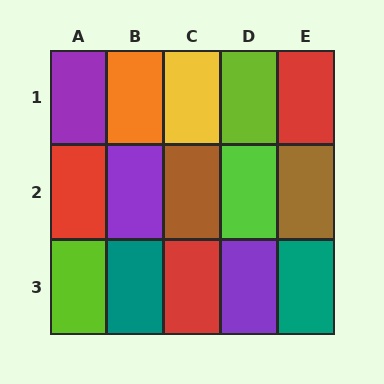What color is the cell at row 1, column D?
Lime.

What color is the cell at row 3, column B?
Teal.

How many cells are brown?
2 cells are brown.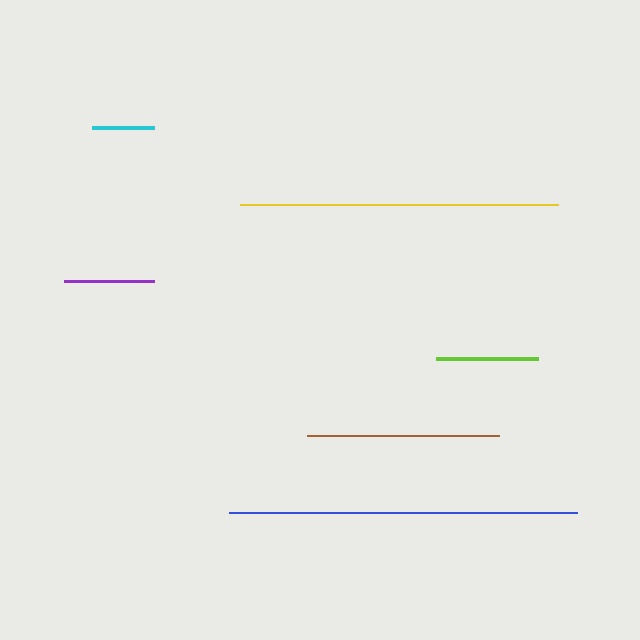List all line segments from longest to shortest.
From longest to shortest: blue, yellow, brown, lime, purple, cyan.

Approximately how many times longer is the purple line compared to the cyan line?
The purple line is approximately 1.5 times the length of the cyan line.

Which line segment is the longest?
The blue line is the longest at approximately 348 pixels.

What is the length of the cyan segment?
The cyan segment is approximately 61 pixels long.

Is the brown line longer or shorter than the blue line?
The blue line is longer than the brown line.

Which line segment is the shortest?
The cyan line is the shortest at approximately 61 pixels.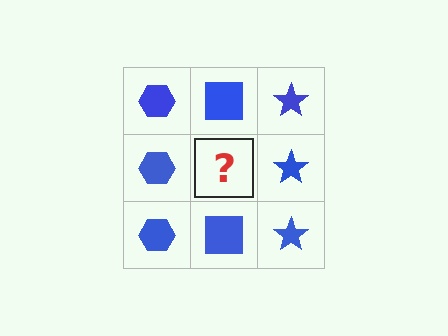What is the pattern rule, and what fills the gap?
The rule is that each column has a consistent shape. The gap should be filled with a blue square.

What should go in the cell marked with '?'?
The missing cell should contain a blue square.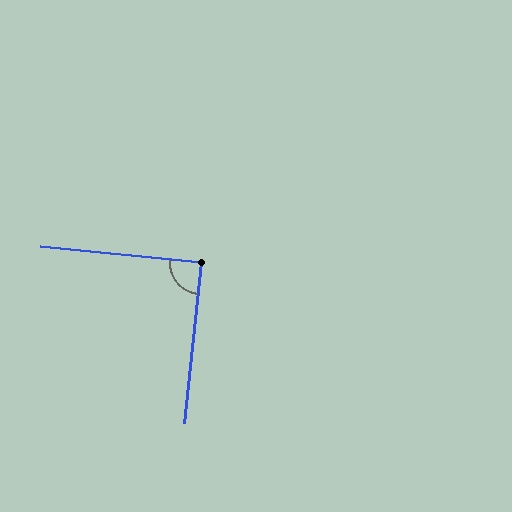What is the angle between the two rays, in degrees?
Approximately 90 degrees.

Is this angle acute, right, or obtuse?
It is approximately a right angle.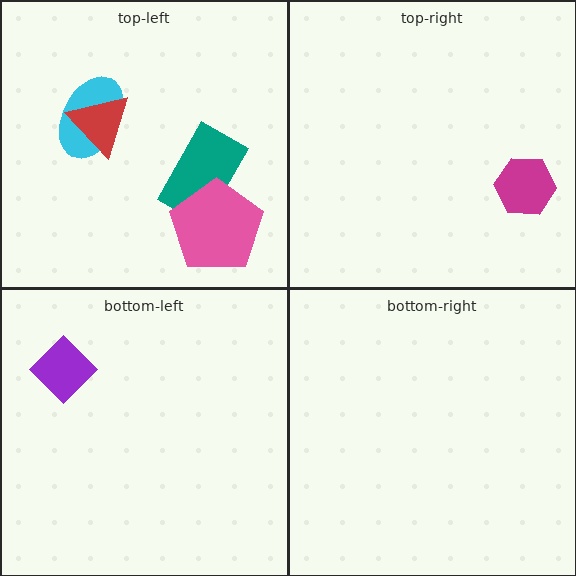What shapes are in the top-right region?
The magenta hexagon.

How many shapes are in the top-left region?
4.